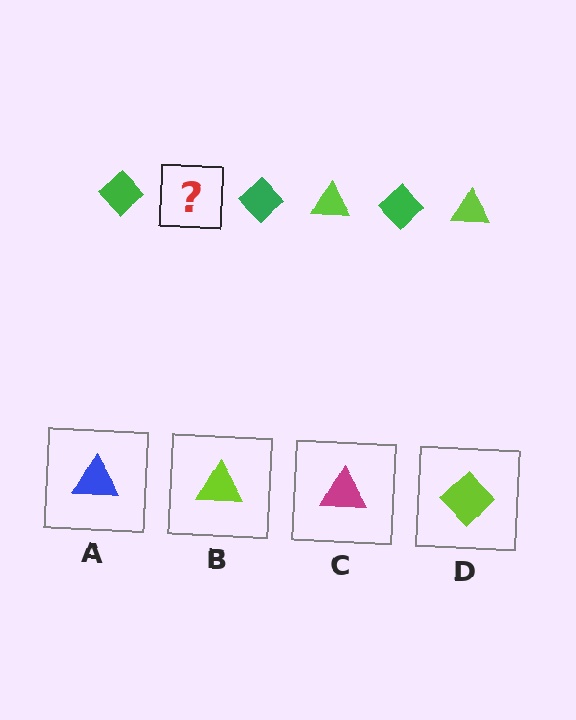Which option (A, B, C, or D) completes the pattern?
B.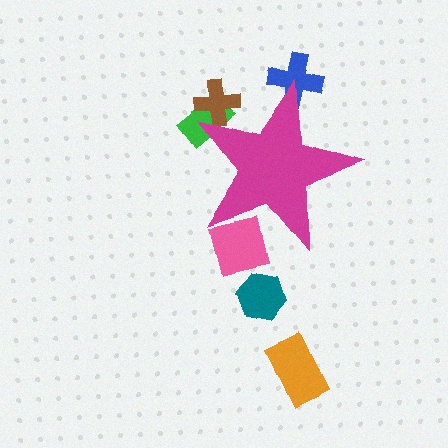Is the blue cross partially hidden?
Yes, the blue cross is partially hidden behind the magenta star.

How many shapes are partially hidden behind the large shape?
4 shapes are partially hidden.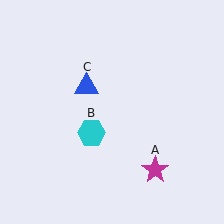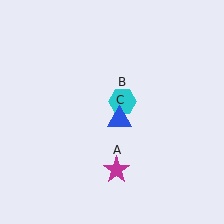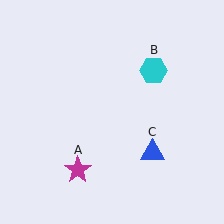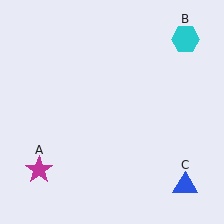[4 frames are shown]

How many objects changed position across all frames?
3 objects changed position: magenta star (object A), cyan hexagon (object B), blue triangle (object C).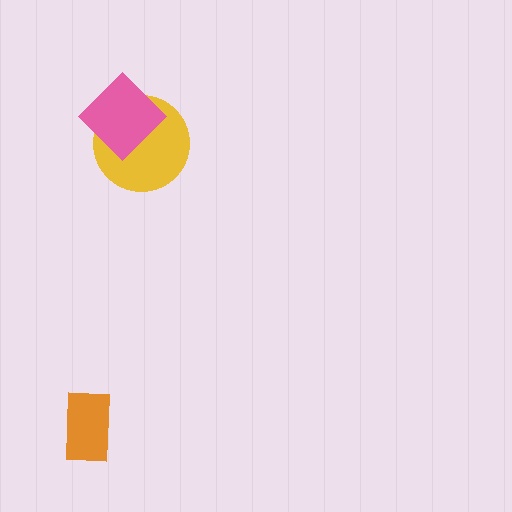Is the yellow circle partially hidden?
Yes, it is partially covered by another shape.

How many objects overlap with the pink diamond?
1 object overlaps with the pink diamond.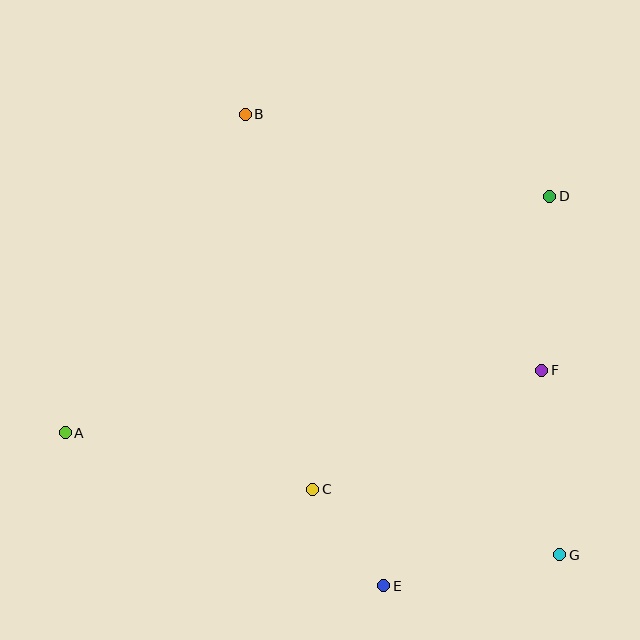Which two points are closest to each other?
Points C and E are closest to each other.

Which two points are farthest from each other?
Points B and G are farthest from each other.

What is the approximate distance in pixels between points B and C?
The distance between B and C is approximately 381 pixels.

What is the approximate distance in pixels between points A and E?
The distance between A and E is approximately 353 pixels.